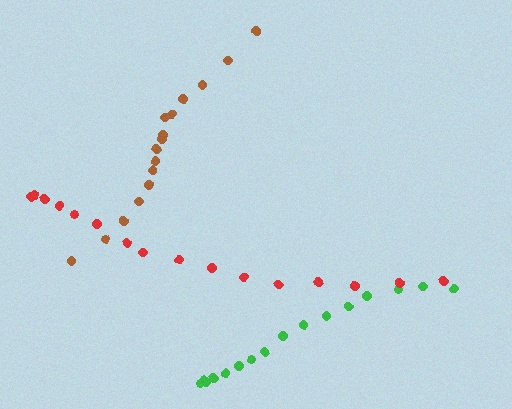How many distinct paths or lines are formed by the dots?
There are 3 distinct paths.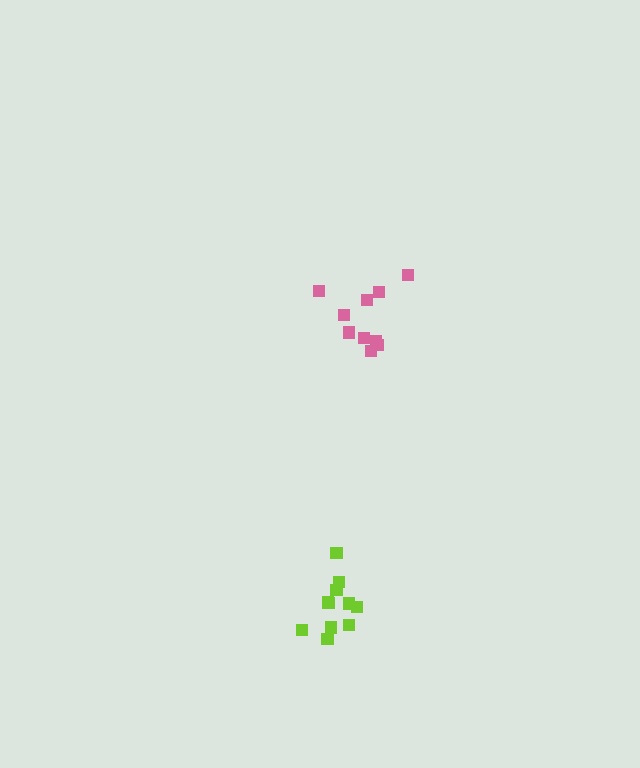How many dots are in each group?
Group 1: 11 dots, Group 2: 10 dots (21 total).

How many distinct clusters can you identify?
There are 2 distinct clusters.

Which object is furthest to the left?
The lime cluster is leftmost.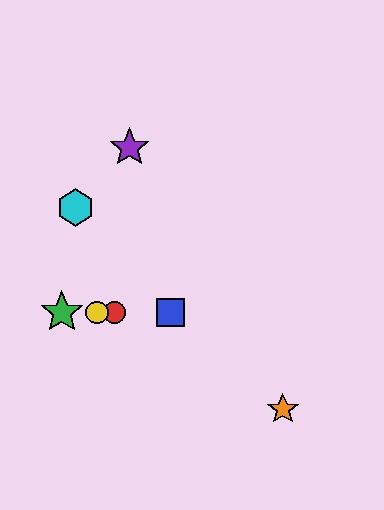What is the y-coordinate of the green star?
The green star is at y≈312.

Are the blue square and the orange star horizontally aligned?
No, the blue square is at y≈312 and the orange star is at y≈409.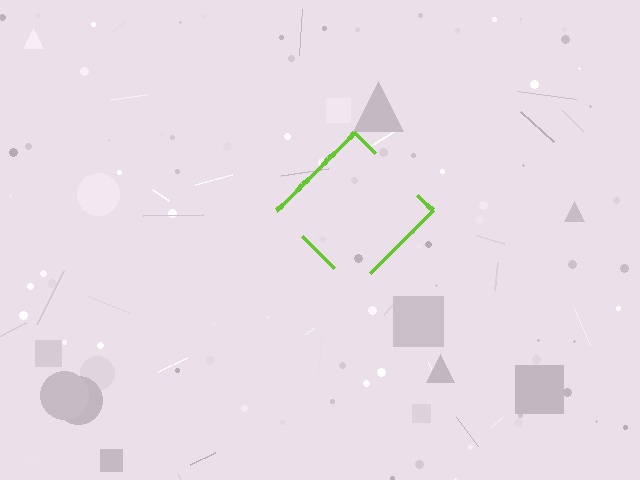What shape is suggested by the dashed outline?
The dashed outline suggests a diamond.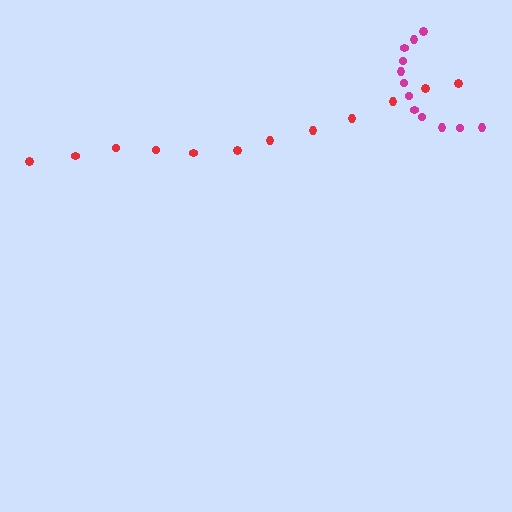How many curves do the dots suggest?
There are 2 distinct paths.